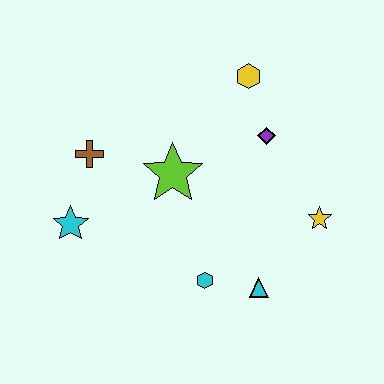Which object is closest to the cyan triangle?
The cyan hexagon is closest to the cyan triangle.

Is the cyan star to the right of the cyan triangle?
No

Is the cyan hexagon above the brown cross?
No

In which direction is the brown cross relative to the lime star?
The brown cross is to the left of the lime star.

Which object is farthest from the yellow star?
The cyan star is farthest from the yellow star.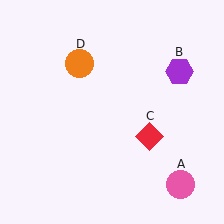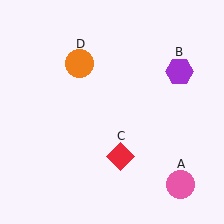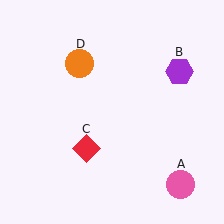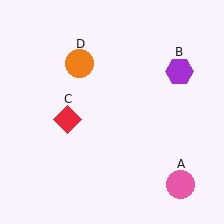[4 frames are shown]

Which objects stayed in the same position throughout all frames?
Pink circle (object A) and purple hexagon (object B) and orange circle (object D) remained stationary.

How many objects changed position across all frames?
1 object changed position: red diamond (object C).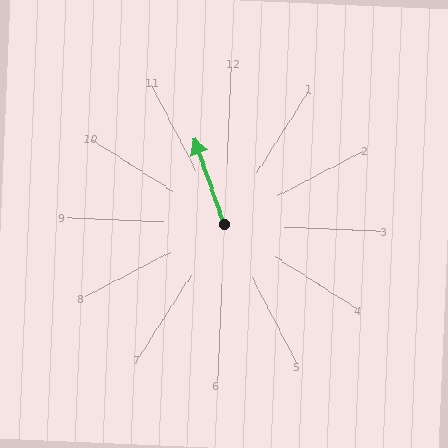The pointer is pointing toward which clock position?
Roughly 11 o'clock.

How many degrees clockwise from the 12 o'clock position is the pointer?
Approximately 338 degrees.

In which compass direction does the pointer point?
North.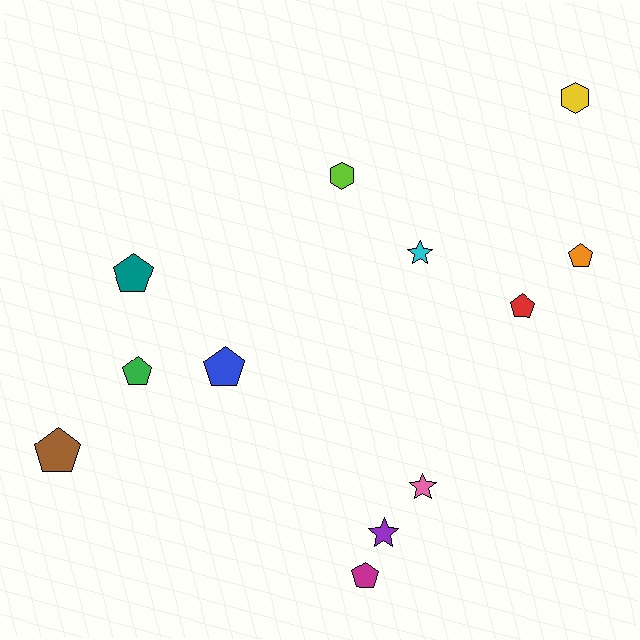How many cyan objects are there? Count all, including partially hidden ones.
There is 1 cyan object.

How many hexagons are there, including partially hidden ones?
There are 2 hexagons.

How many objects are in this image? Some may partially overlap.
There are 12 objects.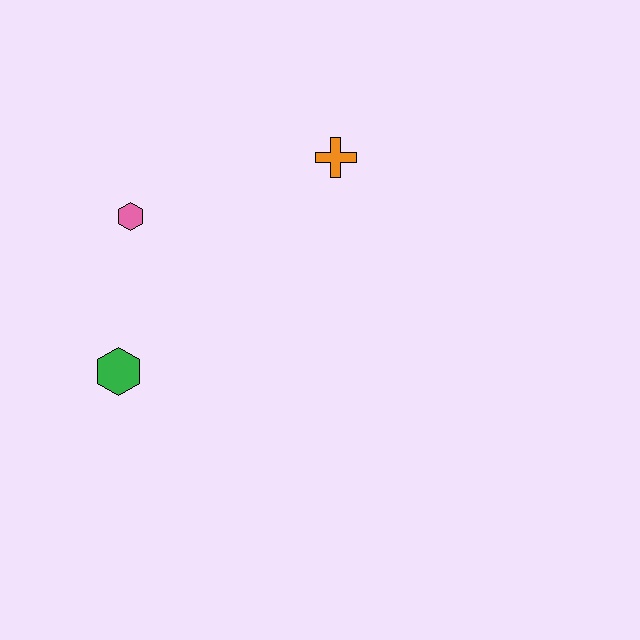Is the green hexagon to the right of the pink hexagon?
No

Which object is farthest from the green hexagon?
The orange cross is farthest from the green hexagon.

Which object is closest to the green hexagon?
The pink hexagon is closest to the green hexagon.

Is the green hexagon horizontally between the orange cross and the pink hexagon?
No